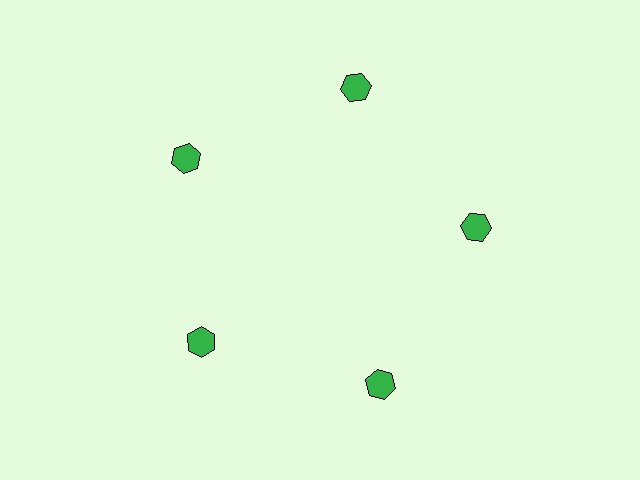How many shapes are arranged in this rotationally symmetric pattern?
There are 5 shapes, arranged in 5 groups of 1.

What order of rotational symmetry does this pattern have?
This pattern has 5-fold rotational symmetry.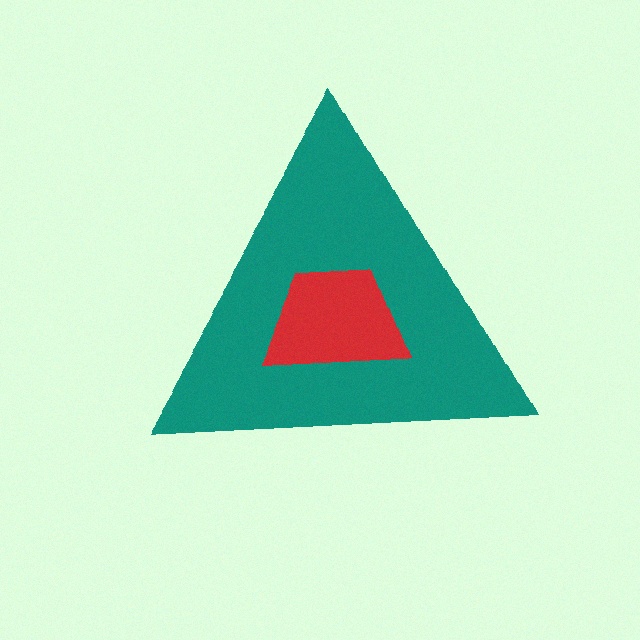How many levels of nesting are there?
2.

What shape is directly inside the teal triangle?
The red trapezoid.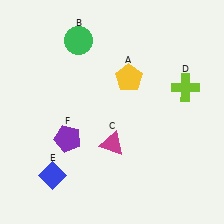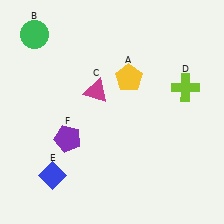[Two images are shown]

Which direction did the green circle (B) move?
The green circle (B) moved left.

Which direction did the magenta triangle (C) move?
The magenta triangle (C) moved up.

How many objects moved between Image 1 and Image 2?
2 objects moved between the two images.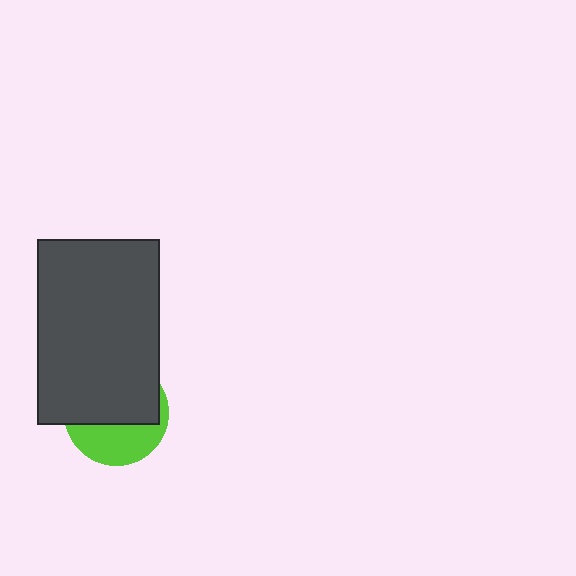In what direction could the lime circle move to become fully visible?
The lime circle could move down. That would shift it out from behind the dark gray rectangle entirely.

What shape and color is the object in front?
The object in front is a dark gray rectangle.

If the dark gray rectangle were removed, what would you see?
You would see the complete lime circle.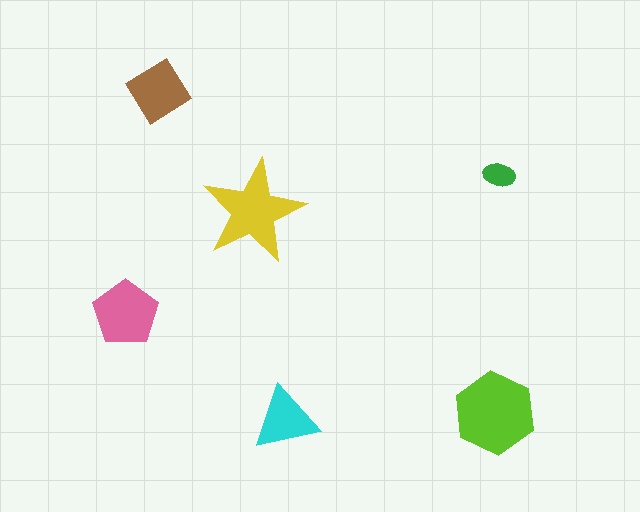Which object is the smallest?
The green ellipse.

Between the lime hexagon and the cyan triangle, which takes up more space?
The lime hexagon.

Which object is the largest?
The lime hexagon.